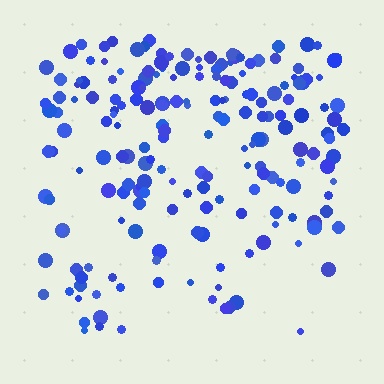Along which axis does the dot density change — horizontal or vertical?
Vertical.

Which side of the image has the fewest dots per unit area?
The bottom.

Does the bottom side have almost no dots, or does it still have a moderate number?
Still a moderate number, just noticeably fewer than the top.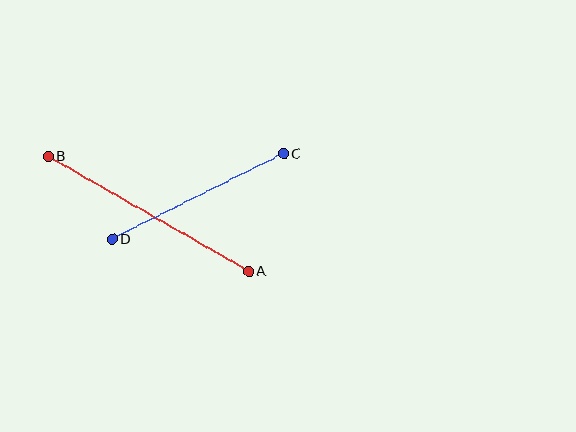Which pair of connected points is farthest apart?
Points A and B are farthest apart.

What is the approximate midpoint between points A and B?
The midpoint is at approximately (149, 214) pixels.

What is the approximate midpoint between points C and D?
The midpoint is at approximately (198, 196) pixels.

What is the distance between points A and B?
The distance is approximately 231 pixels.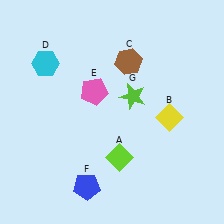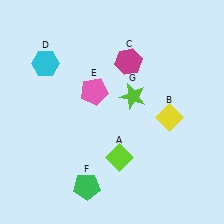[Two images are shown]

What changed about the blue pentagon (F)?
In Image 1, F is blue. In Image 2, it changed to green.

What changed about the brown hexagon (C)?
In Image 1, C is brown. In Image 2, it changed to magenta.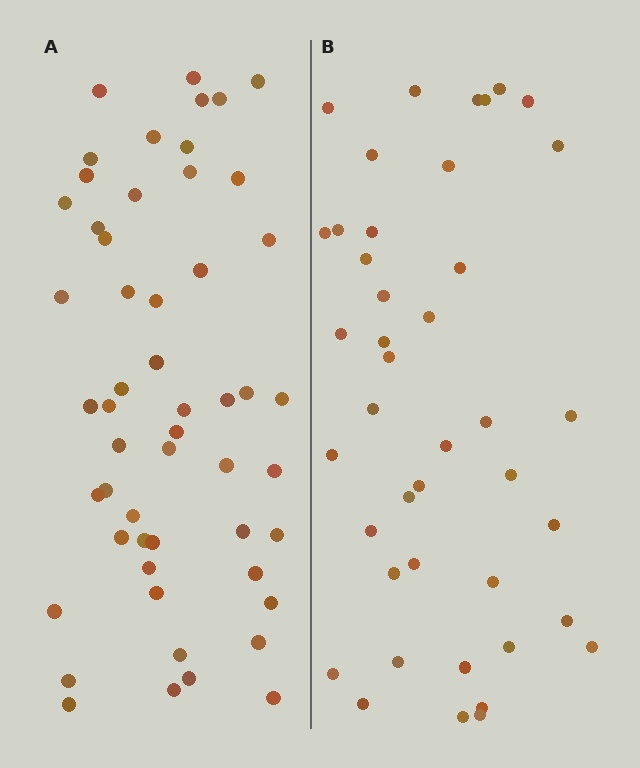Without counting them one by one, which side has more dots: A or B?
Region A (the left region) has more dots.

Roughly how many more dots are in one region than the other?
Region A has roughly 12 or so more dots than region B.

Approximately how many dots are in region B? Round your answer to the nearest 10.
About 40 dots. (The exact count is 42, which rounds to 40.)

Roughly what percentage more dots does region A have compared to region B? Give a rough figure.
About 25% more.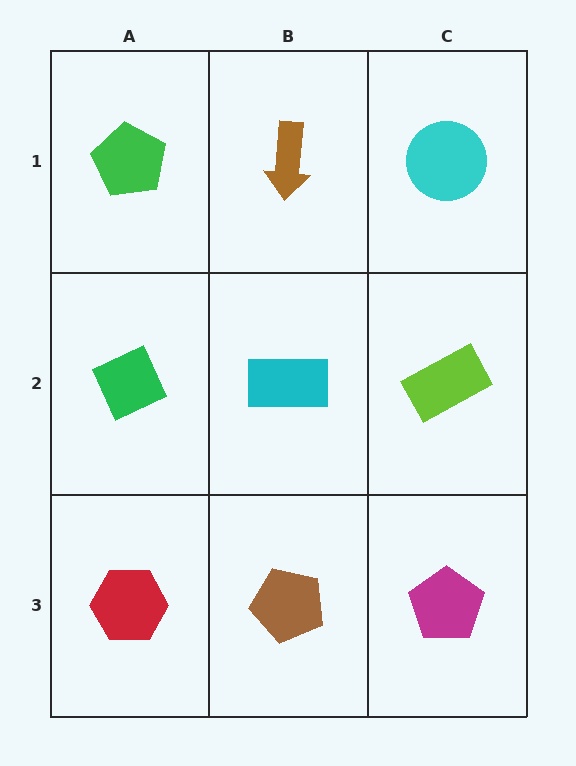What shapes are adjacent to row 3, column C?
A lime rectangle (row 2, column C), a brown pentagon (row 3, column B).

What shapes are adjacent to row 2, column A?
A green pentagon (row 1, column A), a red hexagon (row 3, column A), a cyan rectangle (row 2, column B).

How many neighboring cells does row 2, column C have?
3.